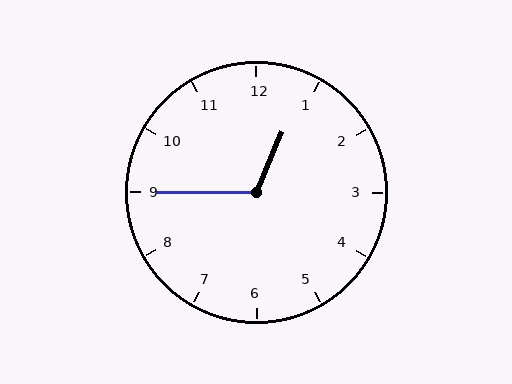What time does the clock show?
12:45.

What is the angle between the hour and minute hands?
Approximately 112 degrees.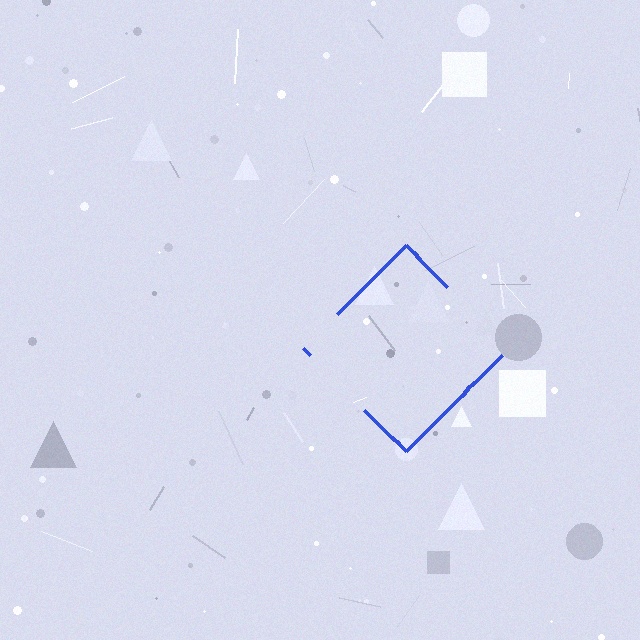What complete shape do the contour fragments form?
The contour fragments form a diamond.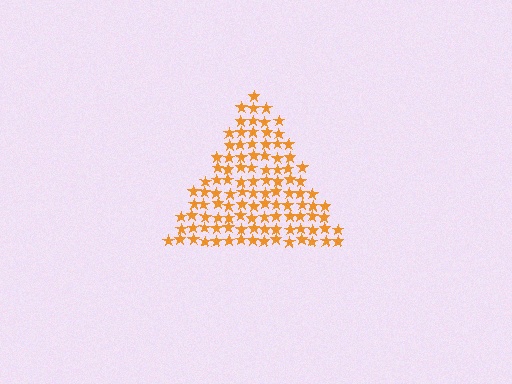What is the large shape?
The large shape is a triangle.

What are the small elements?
The small elements are stars.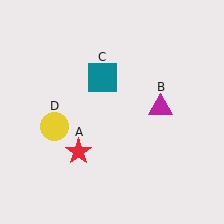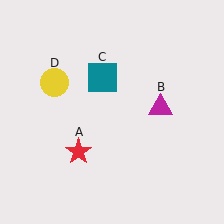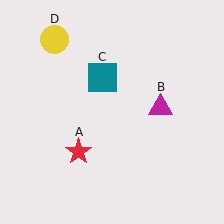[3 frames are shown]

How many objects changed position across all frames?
1 object changed position: yellow circle (object D).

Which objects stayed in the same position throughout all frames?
Red star (object A) and magenta triangle (object B) and teal square (object C) remained stationary.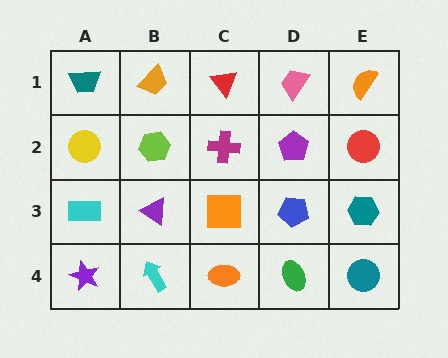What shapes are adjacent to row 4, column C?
An orange square (row 3, column C), a cyan arrow (row 4, column B), a green ellipse (row 4, column D).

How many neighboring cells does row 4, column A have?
2.